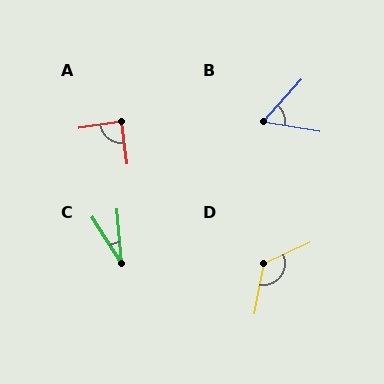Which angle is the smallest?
C, at approximately 27 degrees.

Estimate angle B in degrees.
Approximately 57 degrees.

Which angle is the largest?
D, at approximately 126 degrees.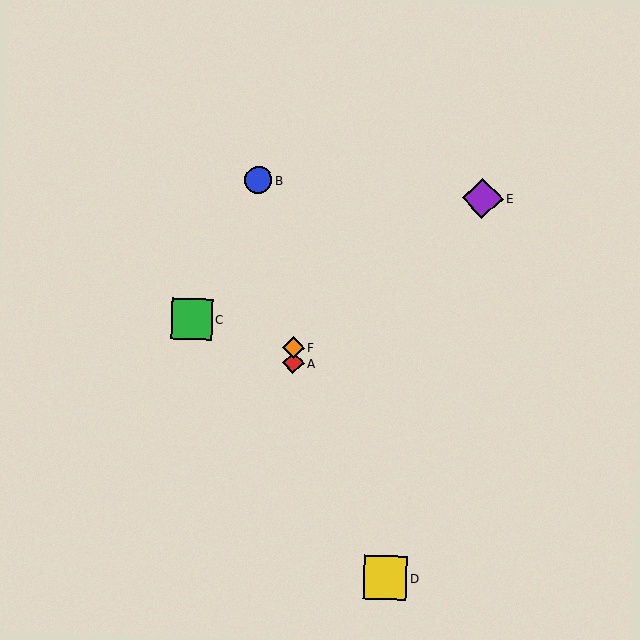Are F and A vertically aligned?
Yes, both are at x≈293.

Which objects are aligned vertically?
Objects A, F are aligned vertically.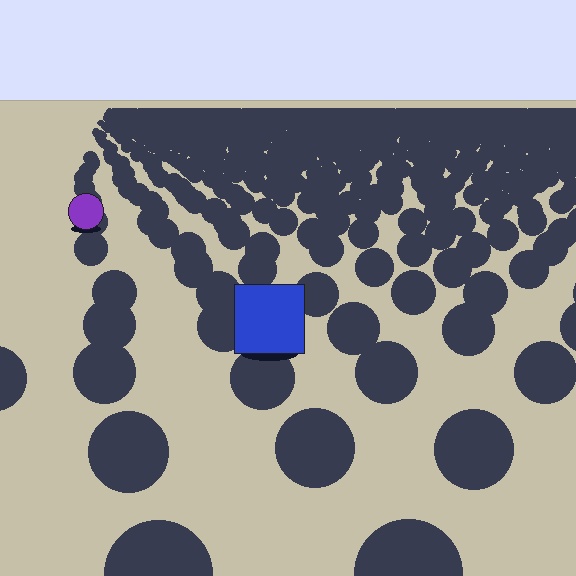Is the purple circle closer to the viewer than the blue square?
No. The blue square is closer — you can tell from the texture gradient: the ground texture is coarser near it.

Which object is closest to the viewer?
The blue square is closest. The texture marks near it are larger and more spread out.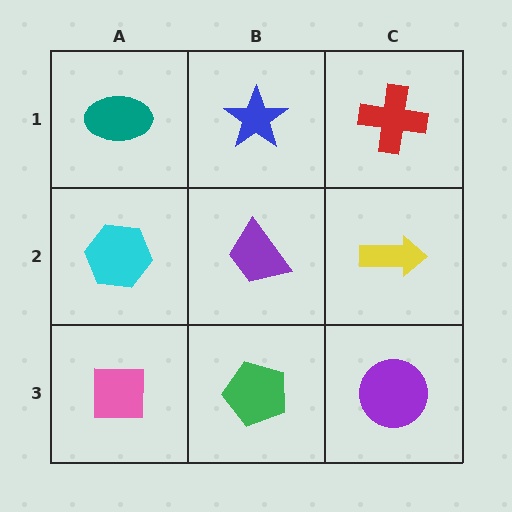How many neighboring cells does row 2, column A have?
3.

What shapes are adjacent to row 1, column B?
A purple trapezoid (row 2, column B), a teal ellipse (row 1, column A), a red cross (row 1, column C).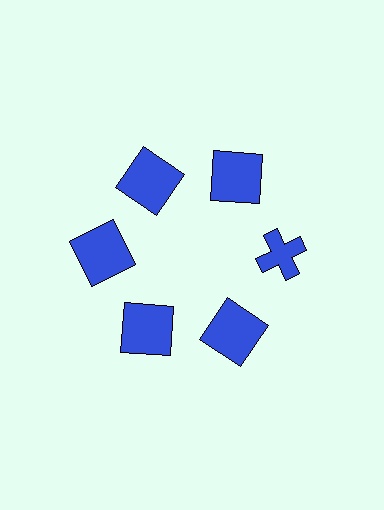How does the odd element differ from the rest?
It has a different shape: cross instead of square.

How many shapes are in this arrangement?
There are 6 shapes arranged in a ring pattern.